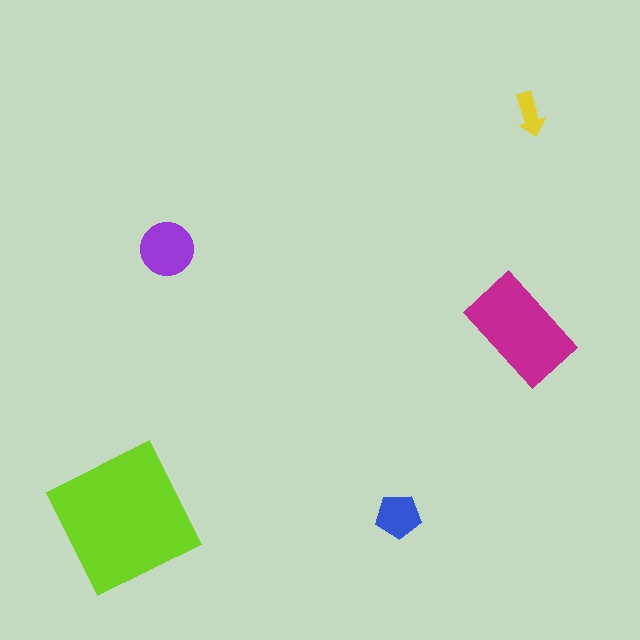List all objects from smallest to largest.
The yellow arrow, the blue pentagon, the purple circle, the magenta rectangle, the lime square.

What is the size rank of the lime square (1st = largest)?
1st.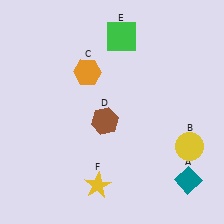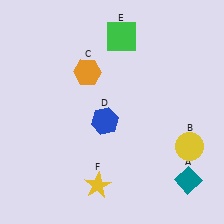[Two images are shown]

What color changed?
The hexagon (D) changed from brown in Image 1 to blue in Image 2.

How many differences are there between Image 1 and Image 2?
There is 1 difference between the two images.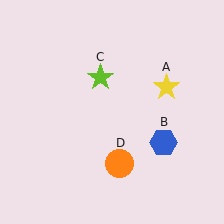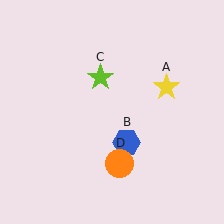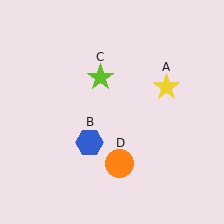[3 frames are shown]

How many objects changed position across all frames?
1 object changed position: blue hexagon (object B).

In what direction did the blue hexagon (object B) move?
The blue hexagon (object B) moved left.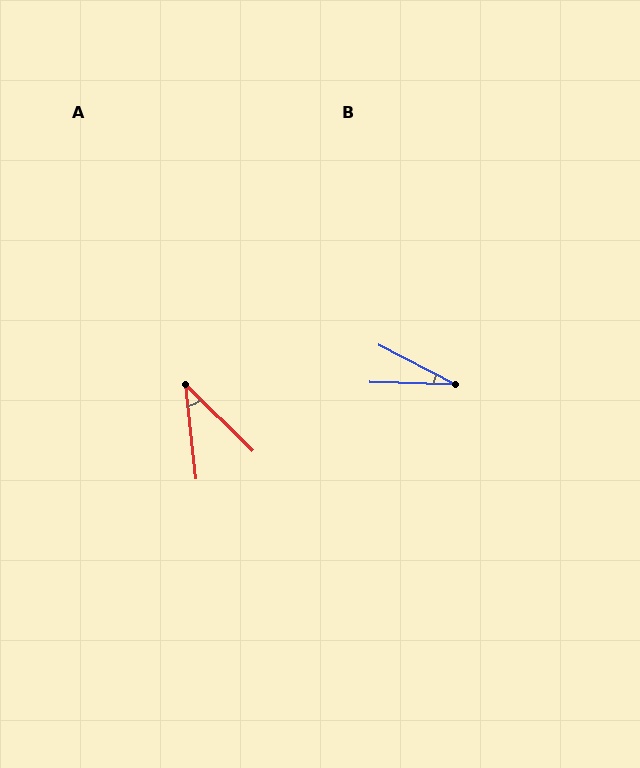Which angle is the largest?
A, at approximately 39 degrees.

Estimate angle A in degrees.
Approximately 39 degrees.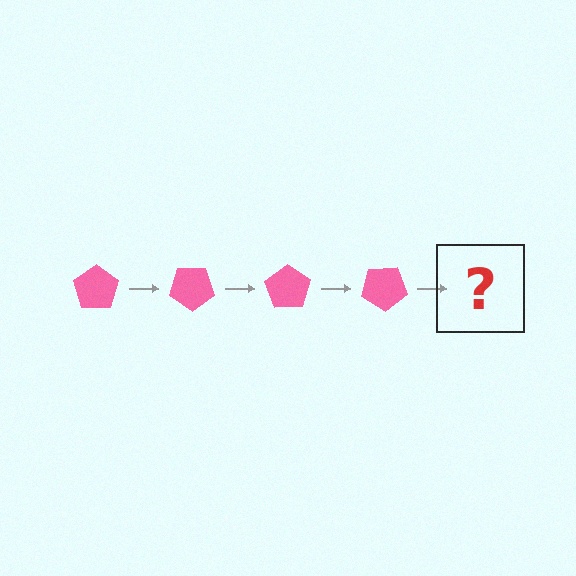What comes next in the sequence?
The next element should be a pink pentagon rotated 140 degrees.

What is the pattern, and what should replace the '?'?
The pattern is that the pentagon rotates 35 degrees each step. The '?' should be a pink pentagon rotated 140 degrees.